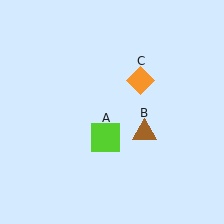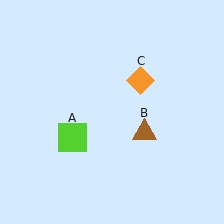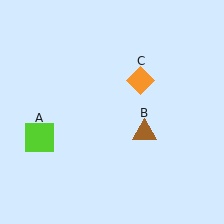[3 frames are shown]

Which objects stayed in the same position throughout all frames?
Brown triangle (object B) and orange diamond (object C) remained stationary.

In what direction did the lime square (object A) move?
The lime square (object A) moved left.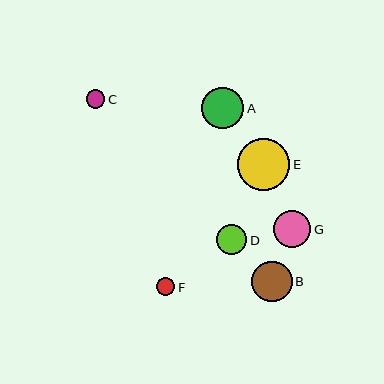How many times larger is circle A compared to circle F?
Circle A is approximately 2.3 times the size of circle F.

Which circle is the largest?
Circle E is the largest with a size of approximately 52 pixels.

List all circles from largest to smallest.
From largest to smallest: E, A, B, G, D, C, F.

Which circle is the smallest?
Circle F is the smallest with a size of approximately 18 pixels.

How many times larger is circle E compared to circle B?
Circle E is approximately 1.3 times the size of circle B.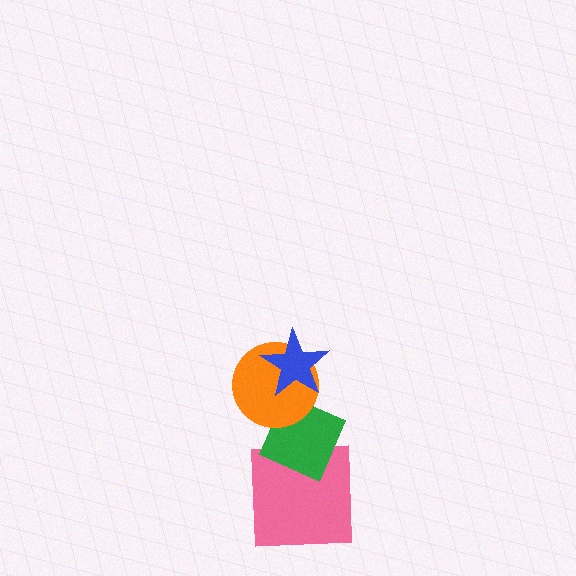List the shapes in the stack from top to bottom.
From top to bottom: the blue star, the orange circle, the green diamond, the pink square.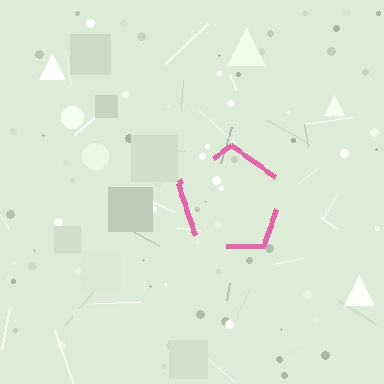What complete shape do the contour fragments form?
The contour fragments form a pentagon.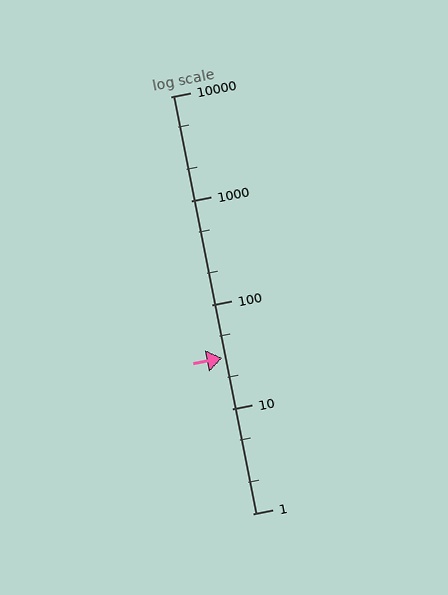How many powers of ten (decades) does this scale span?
The scale spans 4 decades, from 1 to 10000.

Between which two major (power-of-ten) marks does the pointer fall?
The pointer is between 10 and 100.